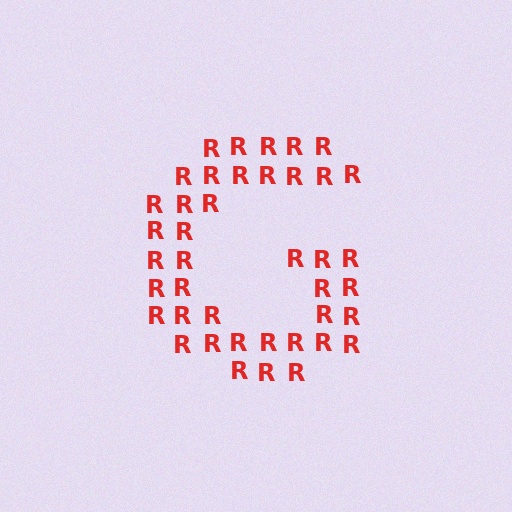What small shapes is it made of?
It is made of small letter R's.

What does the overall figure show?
The overall figure shows the letter G.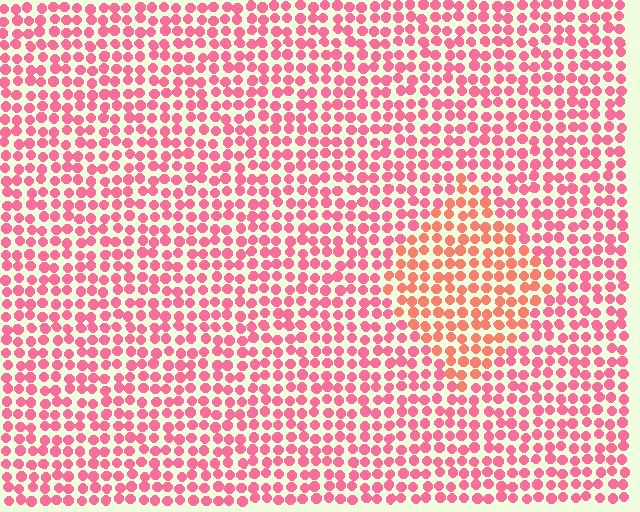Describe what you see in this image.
The image is filled with small pink elements in a uniform arrangement. A diamond-shaped region is visible where the elements are tinted to a slightly different hue, forming a subtle color boundary.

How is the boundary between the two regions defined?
The boundary is defined purely by a slight shift in hue (about 28 degrees). Spacing, size, and orientation are identical on both sides.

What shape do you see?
I see a diamond.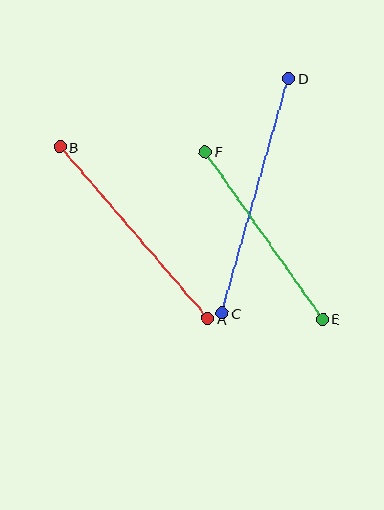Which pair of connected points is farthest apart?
Points C and D are farthest apart.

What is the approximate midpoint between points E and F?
The midpoint is at approximately (264, 235) pixels.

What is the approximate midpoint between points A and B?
The midpoint is at approximately (134, 233) pixels.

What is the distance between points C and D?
The distance is approximately 244 pixels.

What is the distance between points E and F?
The distance is approximately 205 pixels.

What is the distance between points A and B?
The distance is approximately 227 pixels.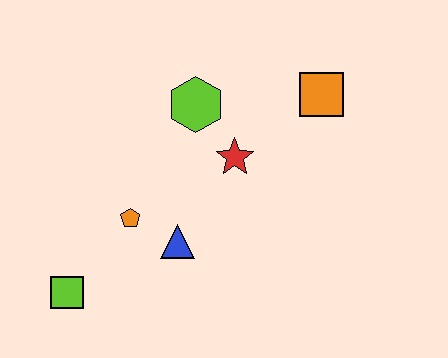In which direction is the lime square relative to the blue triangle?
The lime square is to the left of the blue triangle.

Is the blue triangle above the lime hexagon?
No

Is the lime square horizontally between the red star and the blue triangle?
No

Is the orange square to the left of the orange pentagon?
No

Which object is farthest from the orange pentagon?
The orange square is farthest from the orange pentagon.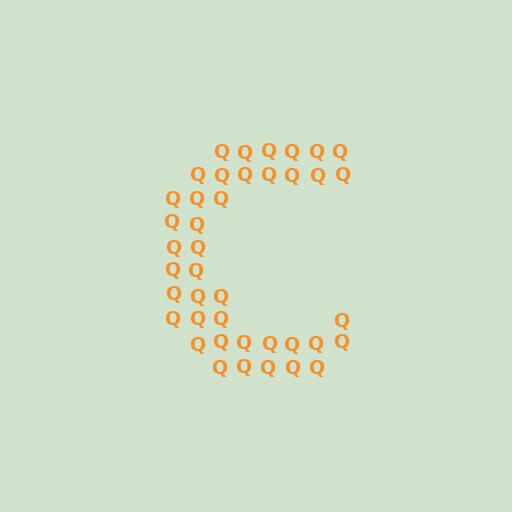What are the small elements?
The small elements are letter Q's.